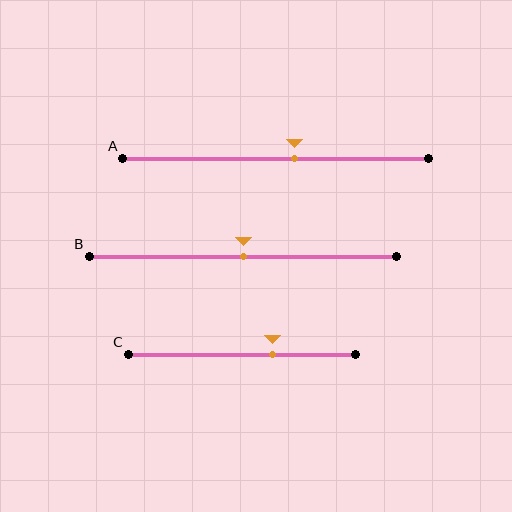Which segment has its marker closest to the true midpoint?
Segment B has its marker closest to the true midpoint.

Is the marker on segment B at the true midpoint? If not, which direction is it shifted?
Yes, the marker on segment B is at the true midpoint.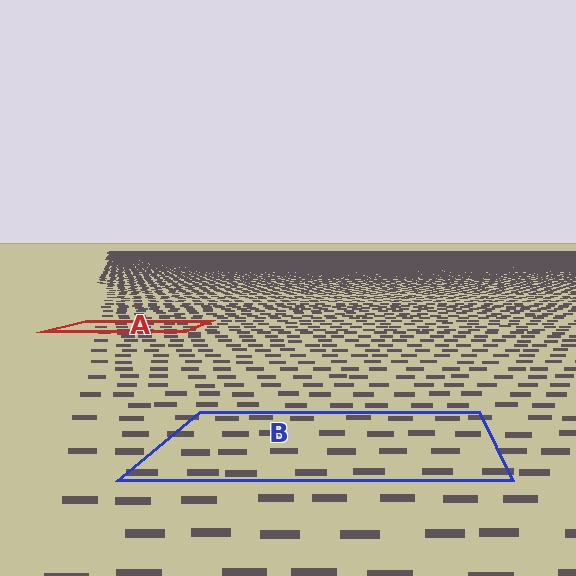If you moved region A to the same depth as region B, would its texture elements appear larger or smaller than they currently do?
They would appear larger. At a closer depth, the same texture elements are projected at a bigger on-screen size.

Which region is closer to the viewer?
Region B is closer. The texture elements there are larger and more spread out.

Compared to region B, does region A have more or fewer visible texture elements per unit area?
Region A has more texture elements per unit area — they are packed more densely because it is farther away.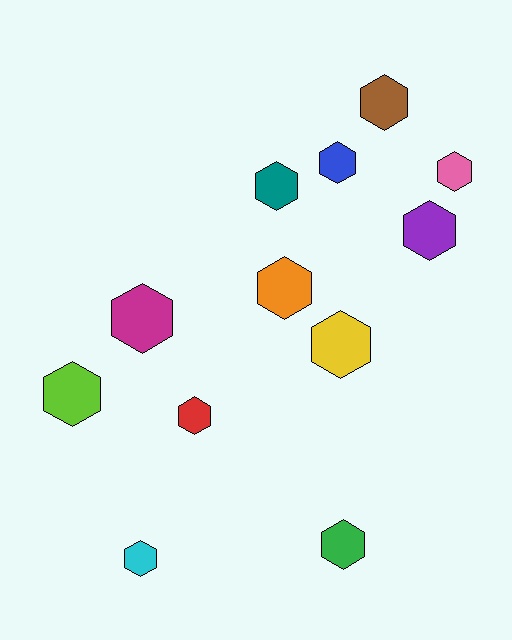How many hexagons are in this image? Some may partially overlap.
There are 12 hexagons.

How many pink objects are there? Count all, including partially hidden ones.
There is 1 pink object.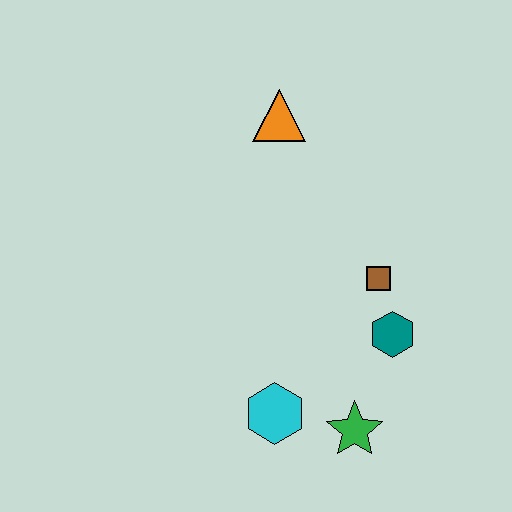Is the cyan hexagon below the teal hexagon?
Yes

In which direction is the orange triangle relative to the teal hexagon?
The orange triangle is above the teal hexagon.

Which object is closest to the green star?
The cyan hexagon is closest to the green star.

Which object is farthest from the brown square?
The orange triangle is farthest from the brown square.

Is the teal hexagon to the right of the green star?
Yes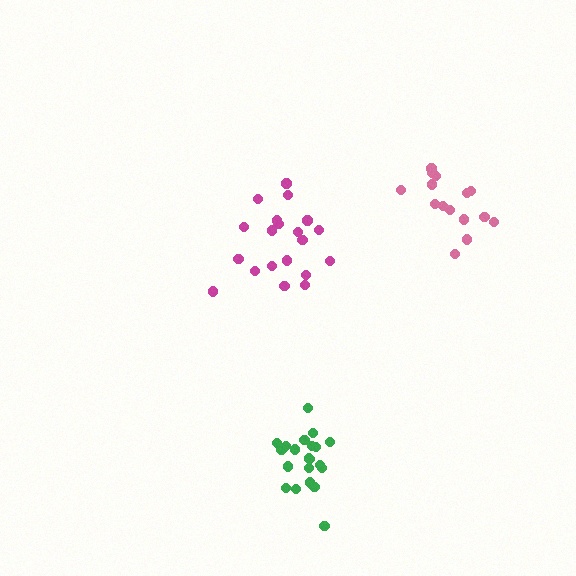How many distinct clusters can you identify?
There are 3 distinct clusters.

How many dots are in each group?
Group 1: 21 dots, Group 2: 15 dots, Group 3: 21 dots (57 total).